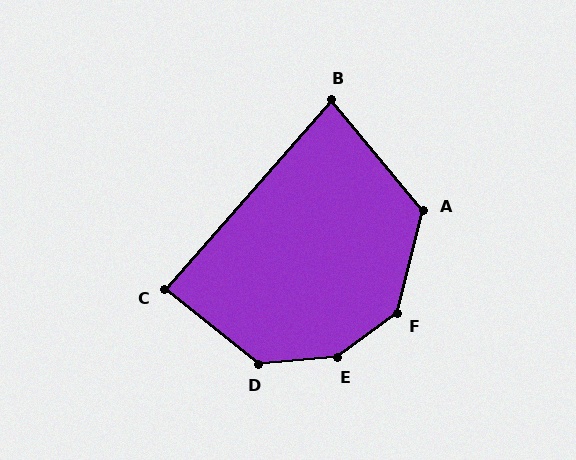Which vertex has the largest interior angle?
E, at approximately 147 degrees.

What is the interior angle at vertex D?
Approximately 137 degrees (obtuse).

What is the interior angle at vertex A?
Approximately 125 degrees (obtuse).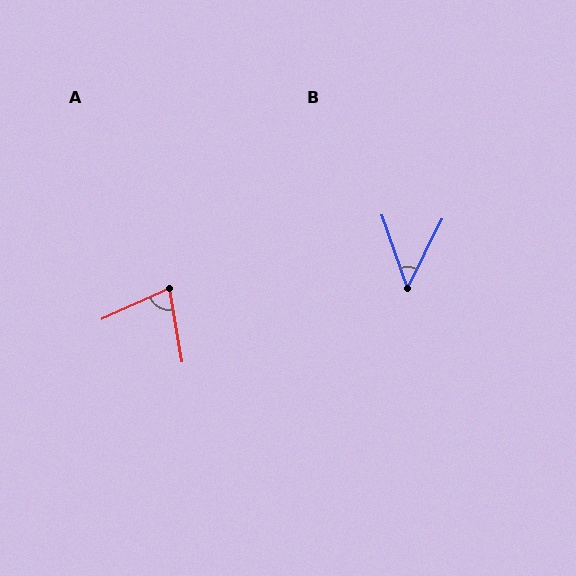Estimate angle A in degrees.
Approximately 75 degrees.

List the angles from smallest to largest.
B (45°), A (75°).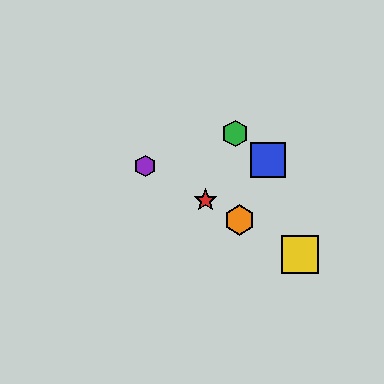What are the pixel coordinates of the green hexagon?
The green hexagon is at (235, 134).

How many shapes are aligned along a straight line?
4 shapes (the red star, the yellow square, the purple hexagon, the orange hexagon) are aligned along a straight line.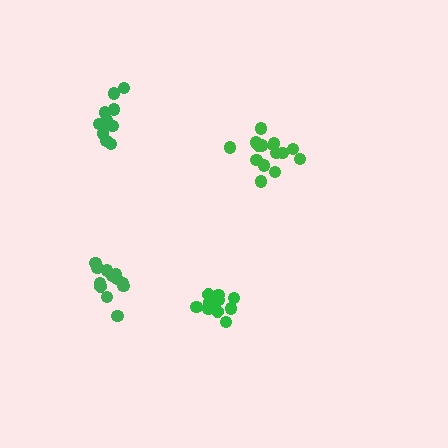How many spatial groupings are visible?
There are 4 spatial groupings.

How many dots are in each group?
Group 1: 13 dots, Group 2: 12 dots, Group 3: 15 dots, Group 4: 12 dots (52 total).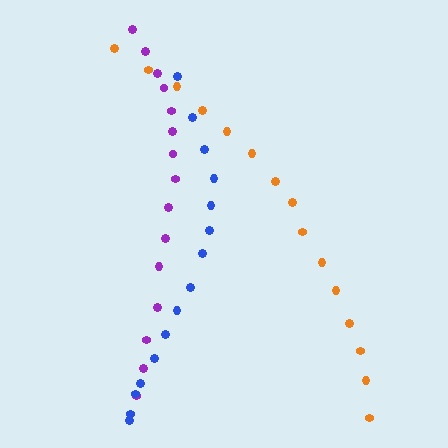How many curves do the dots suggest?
There are 3 distinct paths.